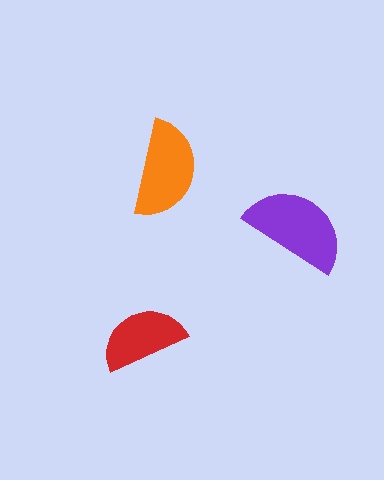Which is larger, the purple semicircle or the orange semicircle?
The purple one.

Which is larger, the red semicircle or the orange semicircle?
The orange one.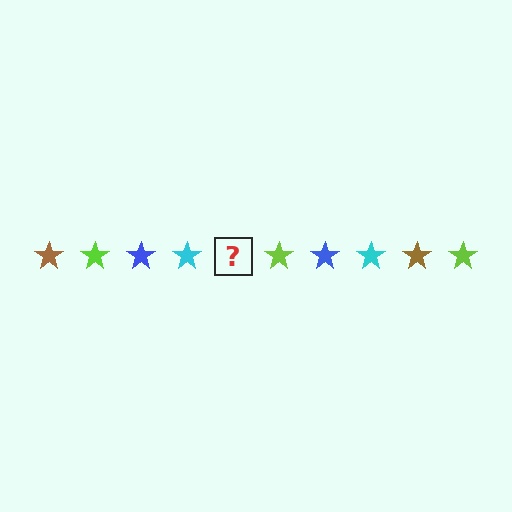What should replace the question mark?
The question mark should be replaced with a brown star.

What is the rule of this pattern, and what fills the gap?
The rule is that the pattern cycles through brown, lime, blue, cyan stars. The gap should be filled with a brown star.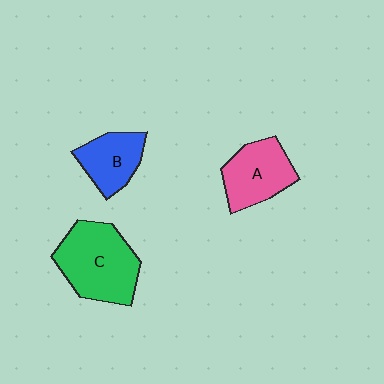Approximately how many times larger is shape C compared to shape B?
Approximately 1.7 times.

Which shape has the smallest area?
Shape B (blue).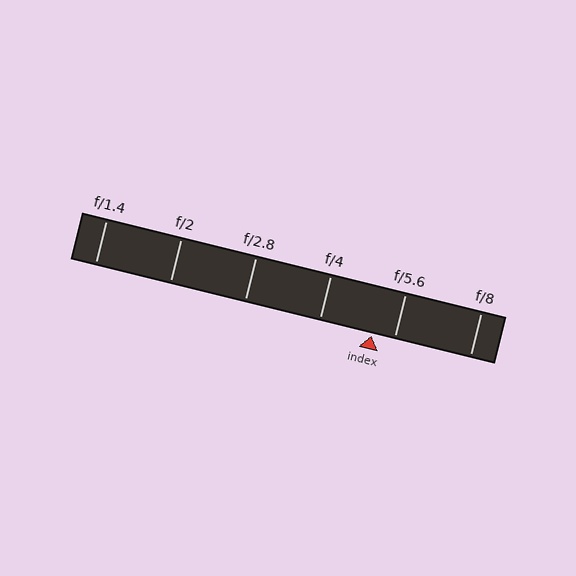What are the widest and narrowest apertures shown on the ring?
The widest aperture shown is f/1.4 and the narrowest is f/8.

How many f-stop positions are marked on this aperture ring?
There are 6 f-stop positions marked.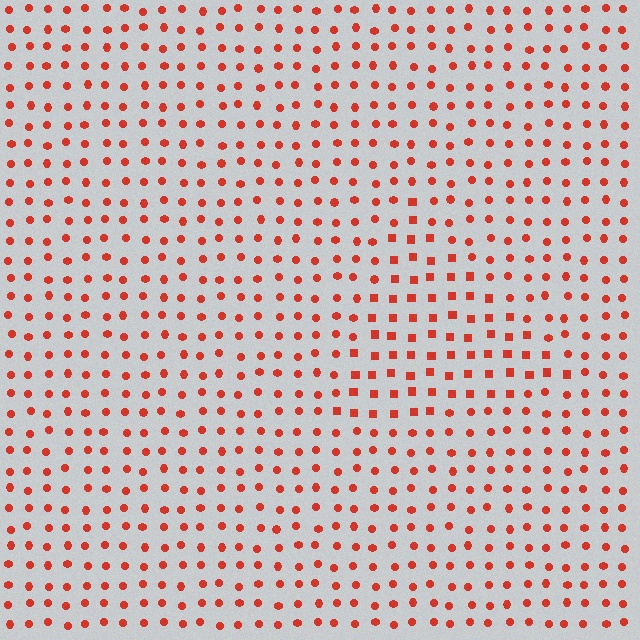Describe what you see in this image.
The image is filled with small red elements arranged in a uniform grid. A triangle-shaped region contains squares, while the surrounding area contains circles. The boundary is defined purely by the change in element shape.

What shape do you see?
I see a triangle.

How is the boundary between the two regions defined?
The boundary is defined by a change in element shape: squares inside vs. circles outside. All elements share the same color and spacing.